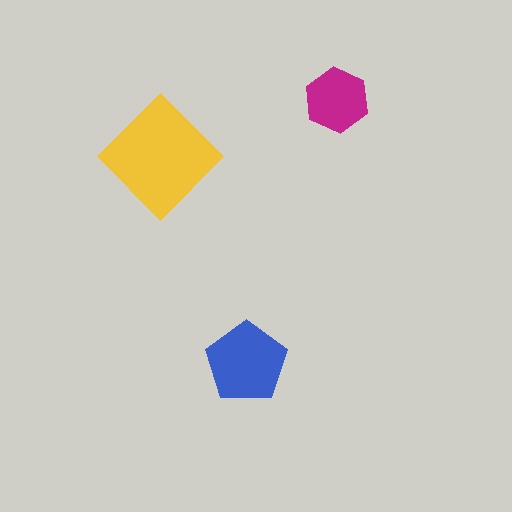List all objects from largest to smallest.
The yellow diamond, the blue pentagon, the magenta hexagon.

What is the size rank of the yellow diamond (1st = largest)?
1st.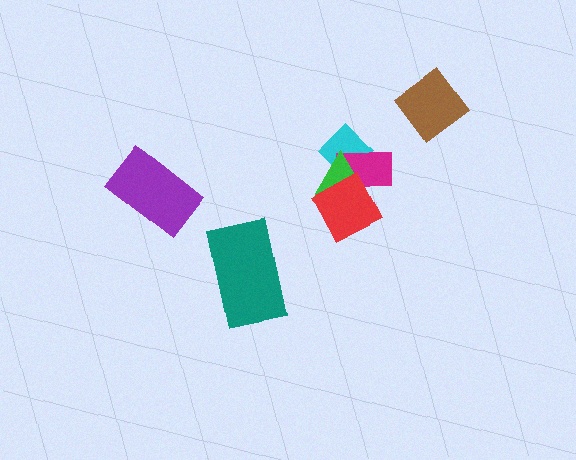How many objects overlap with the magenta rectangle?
3 objects overlap with the magenta rectangle.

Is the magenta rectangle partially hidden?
Yes, it is partially covered by another shape.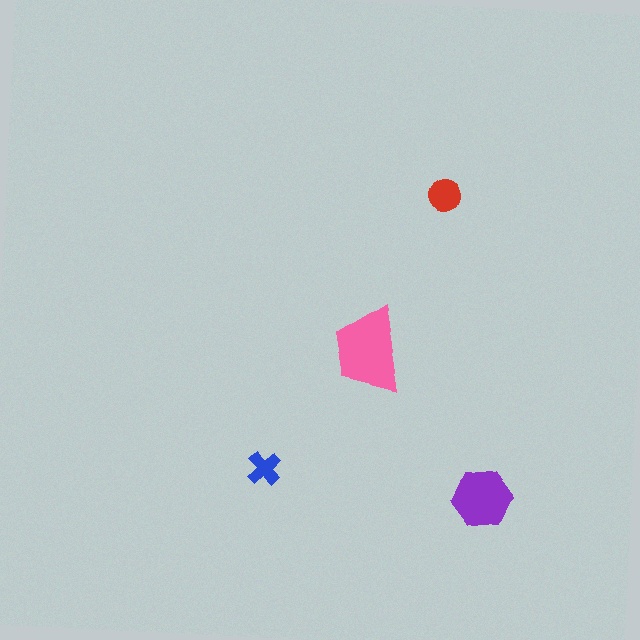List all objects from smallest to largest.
The blue cross, the red circle, the purple hexagon, the pink trapezoid.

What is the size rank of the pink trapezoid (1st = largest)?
1st.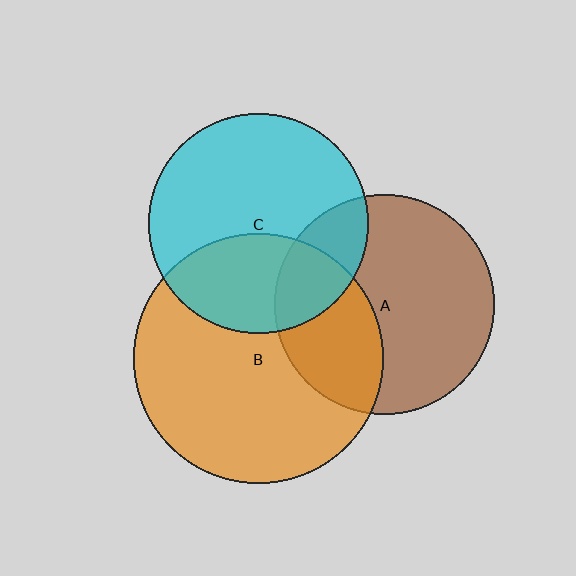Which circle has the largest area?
Circle B (orange).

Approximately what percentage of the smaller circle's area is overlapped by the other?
Approximately 20%.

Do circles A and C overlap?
Yes.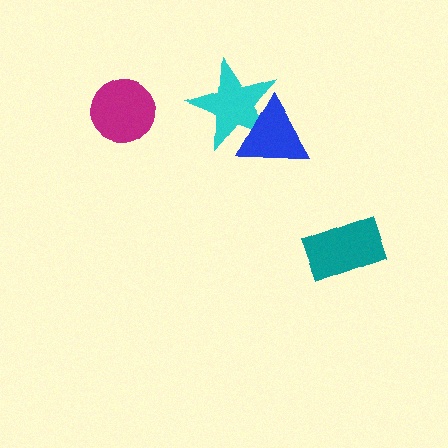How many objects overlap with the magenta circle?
0 objects overlap with the magenta circle.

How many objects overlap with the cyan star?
1 object overlaps with the cyan star.